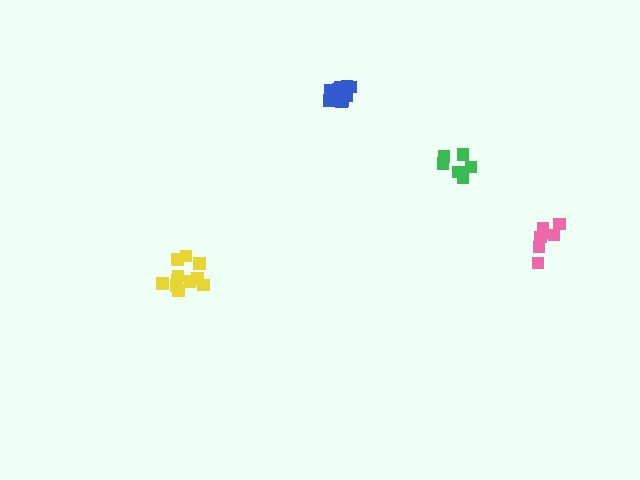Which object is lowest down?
The yellow cluster is bottommost.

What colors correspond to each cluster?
The clusters are colored: green, yellow, blue, pink.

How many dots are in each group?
Group 1: 6 dots, Group 2: 11 dots, Group 3: 9 dots, Group 4: 7 dots (33 total).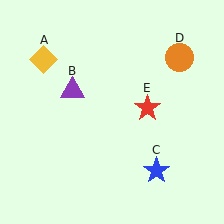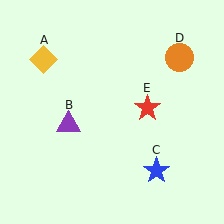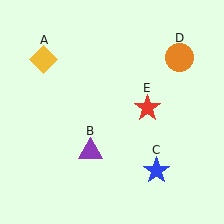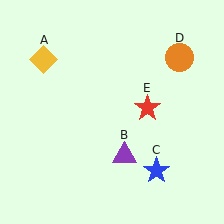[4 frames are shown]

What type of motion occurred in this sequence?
The purple triangle (object B) rotated counterclockwise around the center of the scene.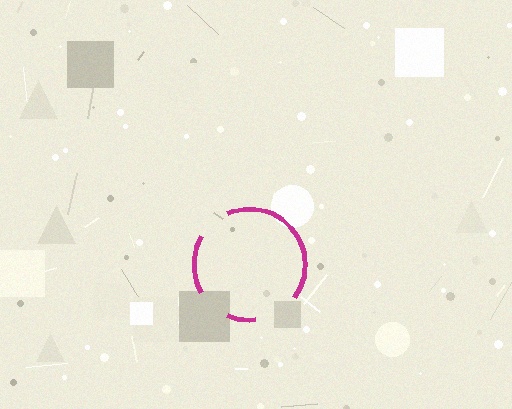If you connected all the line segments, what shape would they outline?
They would outline a circle.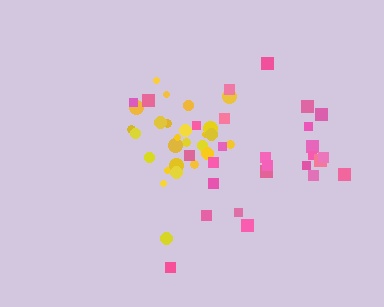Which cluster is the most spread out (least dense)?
Pink.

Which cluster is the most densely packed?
Yellow.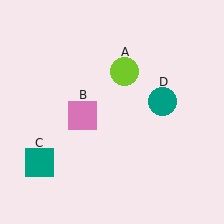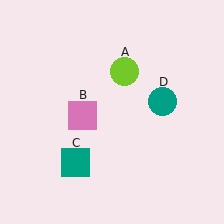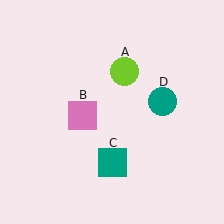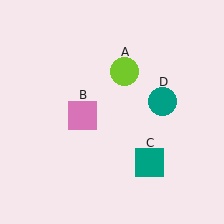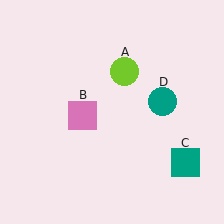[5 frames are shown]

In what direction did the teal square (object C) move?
The teal square (object C) moved right.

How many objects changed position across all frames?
1 object changed position: teal square (object C).